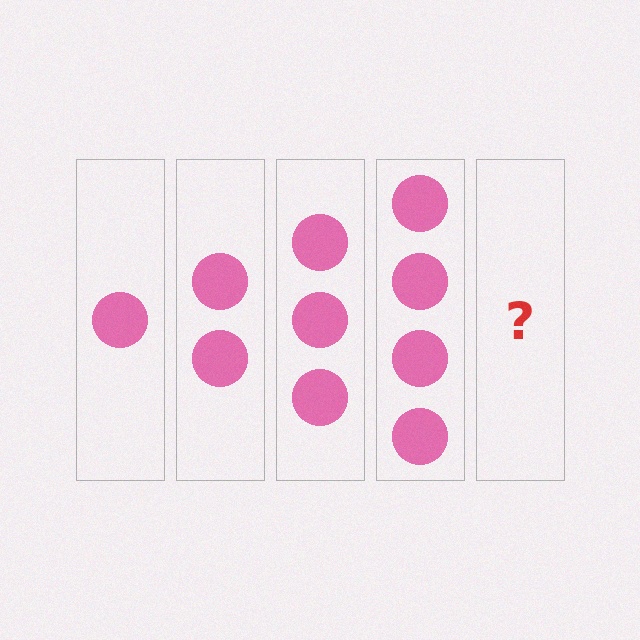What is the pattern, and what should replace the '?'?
The pattern is that each step adds one more circle. The '?' should be 5 circles.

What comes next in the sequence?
The next element should be 5 circles.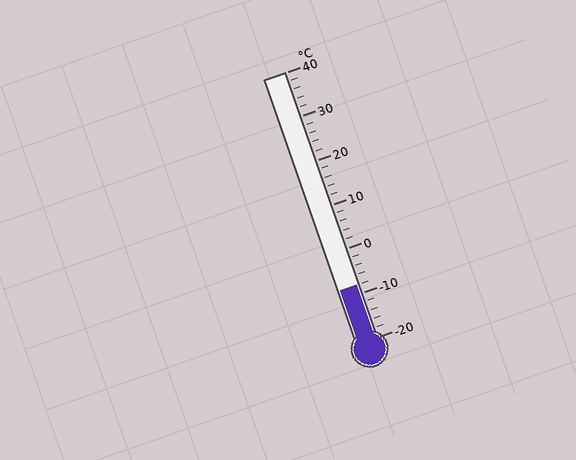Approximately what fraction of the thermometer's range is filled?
The thermometer is filled to approximately 20% of its range.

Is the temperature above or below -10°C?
The temperature is above -10°C.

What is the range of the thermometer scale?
The thermometer scale ranges from -20°C to 40°C.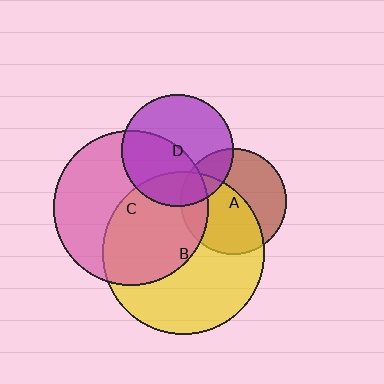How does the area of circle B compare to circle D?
Approximately 2.1 times.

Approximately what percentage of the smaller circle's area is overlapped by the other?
Approximately 45%.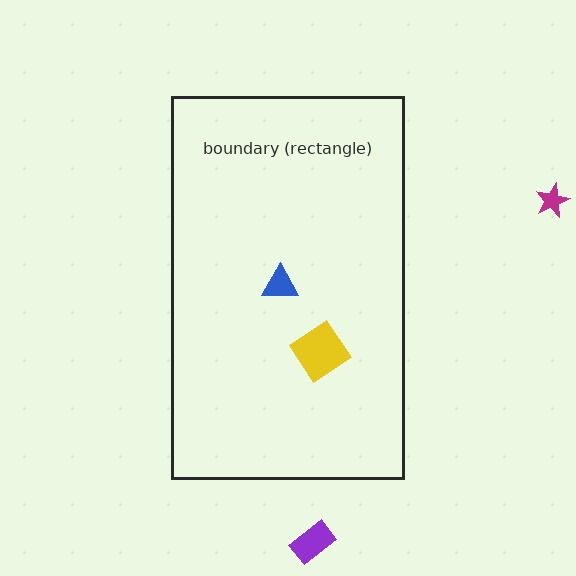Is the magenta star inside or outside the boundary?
Outside.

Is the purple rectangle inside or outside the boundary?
Outside.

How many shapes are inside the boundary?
2 inside, 2 outside.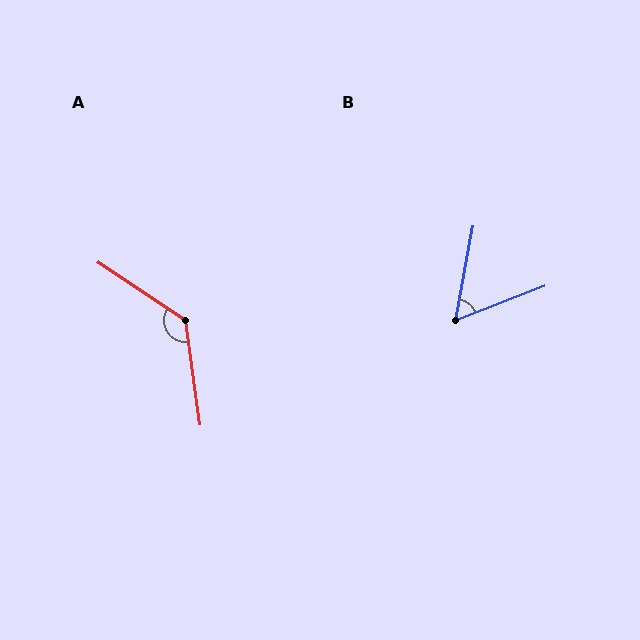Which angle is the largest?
A, at approximately 131 degrees.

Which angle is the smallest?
B, at approximately 58 degrees.